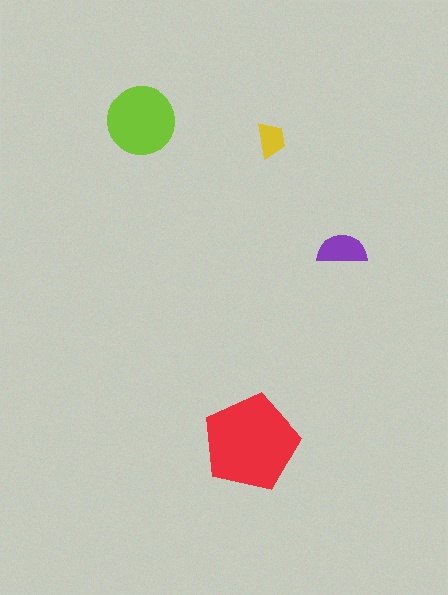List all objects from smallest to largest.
The yellow trapezoid, the purple semicircle, the lime circle, the red pentagon.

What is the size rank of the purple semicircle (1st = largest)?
3rd.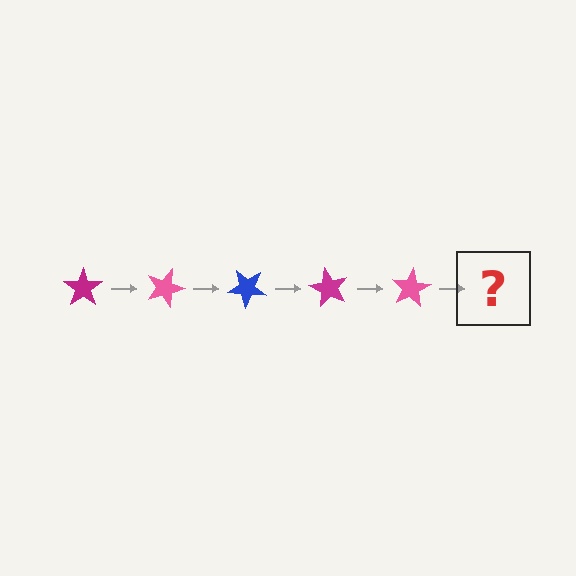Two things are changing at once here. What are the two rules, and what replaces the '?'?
The two rules are that it rotates 20 degrees each step and the color cycles through magenta, pink, and blue. The '?' should be a blue star, rotated 100 degrees from the start.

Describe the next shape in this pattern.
It should be a blue star, rotated 100 degrees from the start.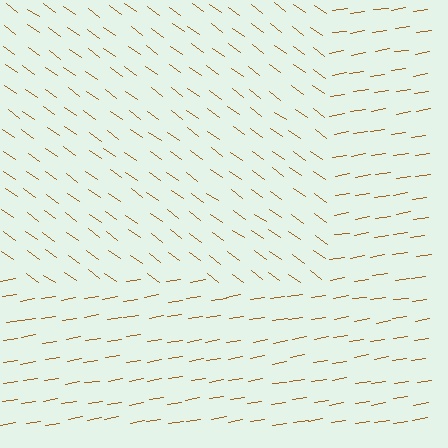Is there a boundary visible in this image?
Yes, there is a texture boundary formed by a change in line orientation.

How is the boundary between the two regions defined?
The boundary is defined purely by a change in line orientation (approximately 45 degrees difference). All lines are the same color and thickness.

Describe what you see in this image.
The image is filled with small brown line segments. A rectangle region in the image has lines oriented differently from the surrounding lines, creating a visible texture boundary.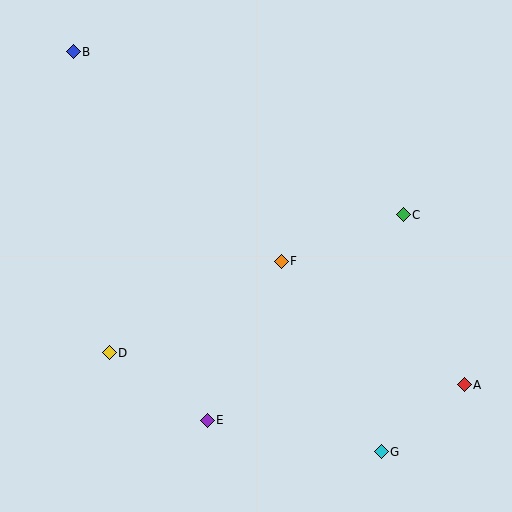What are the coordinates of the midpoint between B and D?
The midpoint between B and D is at (91, 202).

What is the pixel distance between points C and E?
The distance between C and E is 284 pixels.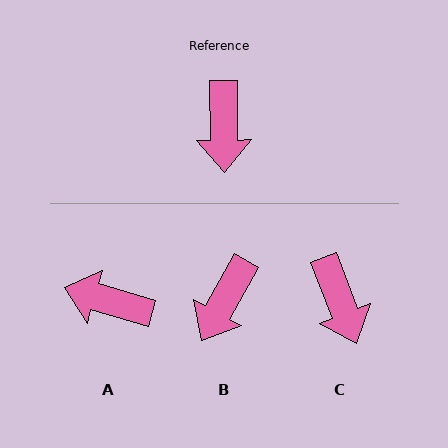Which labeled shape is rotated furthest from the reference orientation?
A, about 107 degrees away.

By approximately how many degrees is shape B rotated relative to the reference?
Approximately 30 degrees clockwise.